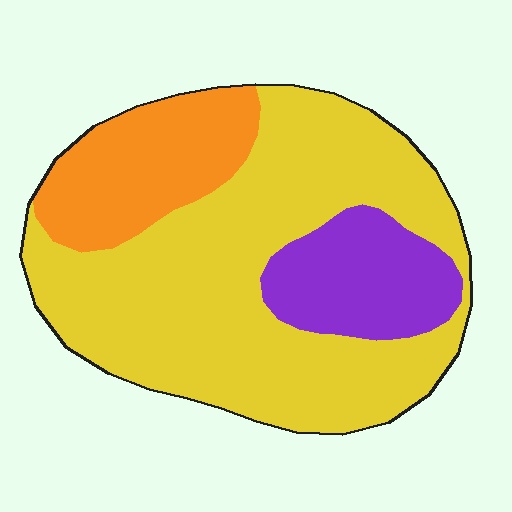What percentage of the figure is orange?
Orange takes up about one fifth (1/5) of the figure.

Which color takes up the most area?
Yellow, at roughly 65%.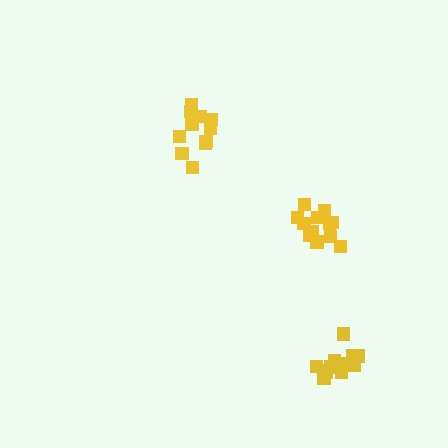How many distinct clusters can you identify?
There are 3 distinct clusters.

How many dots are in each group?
Group 1: 11 dots, Group 2: 14 dots, Group 3: 13 dots (38 total).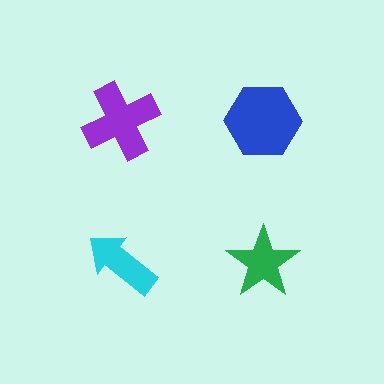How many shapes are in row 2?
2 shapes.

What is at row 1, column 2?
A blue hexagon.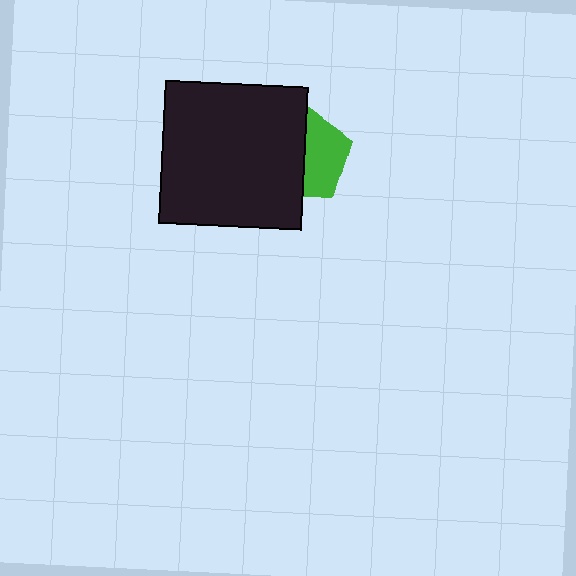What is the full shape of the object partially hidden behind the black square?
The partially hidden object is a green pentagon.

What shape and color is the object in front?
The object in front is a black square.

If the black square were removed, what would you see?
You would see the complete green pentagon.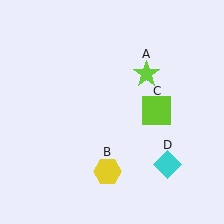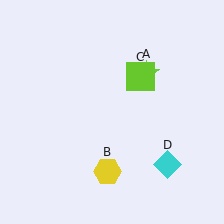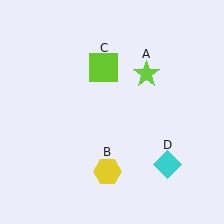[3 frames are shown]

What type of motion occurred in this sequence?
The lime square (object C) rotated counterclockwise around the center of the scene.